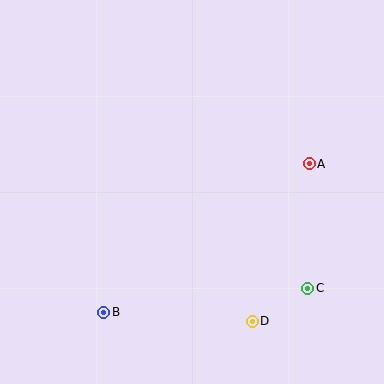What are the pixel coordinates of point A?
Point A is at (309, 164).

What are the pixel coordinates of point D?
Point D is at (252, 321).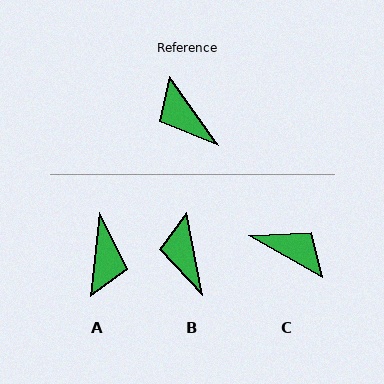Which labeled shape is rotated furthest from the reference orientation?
C, about 155 degrees away.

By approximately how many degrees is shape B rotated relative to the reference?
Approximately 24 degrees clockwise.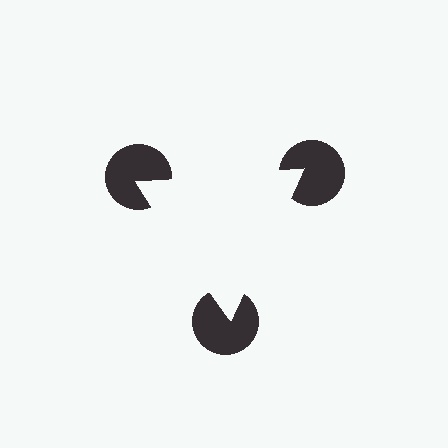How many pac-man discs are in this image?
There are 3 — one at each vertex of the illusory triangle.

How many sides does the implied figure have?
3 sides.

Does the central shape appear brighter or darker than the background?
It typically appears slightly brighter than the background, even though no actual brightness change is drawn.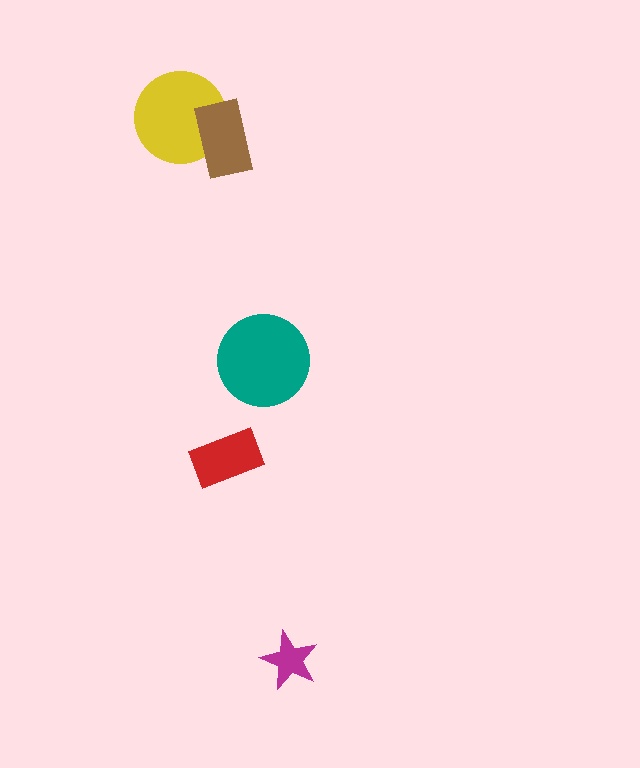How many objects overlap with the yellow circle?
1 object overlaps with the yellow circle.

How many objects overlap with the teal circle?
0 objects overlap with the teal circle.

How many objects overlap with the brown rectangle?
1 object overlaps with the brown rectangle.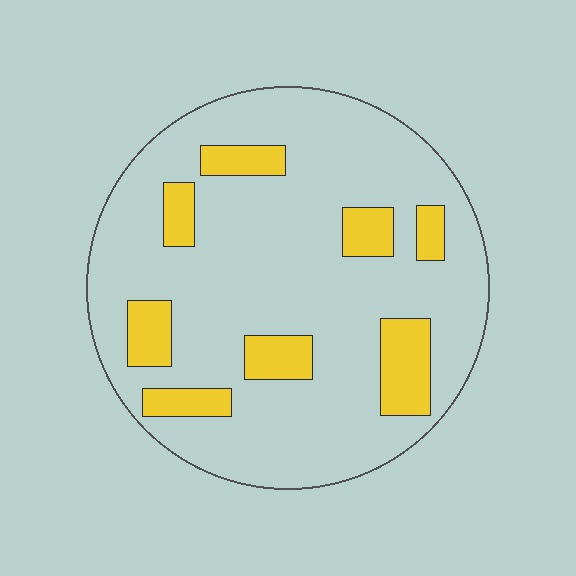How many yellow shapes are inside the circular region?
8.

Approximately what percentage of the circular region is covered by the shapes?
Approximately 20%.